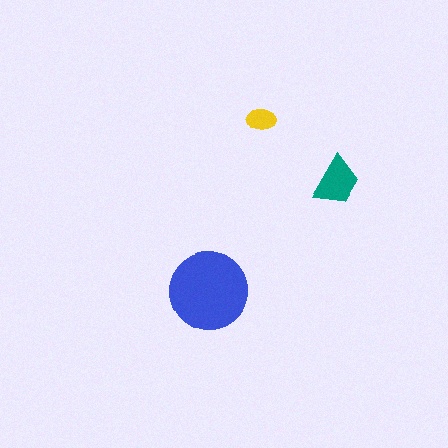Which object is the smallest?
The yellow ellipse.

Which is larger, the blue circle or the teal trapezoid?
The blue circle.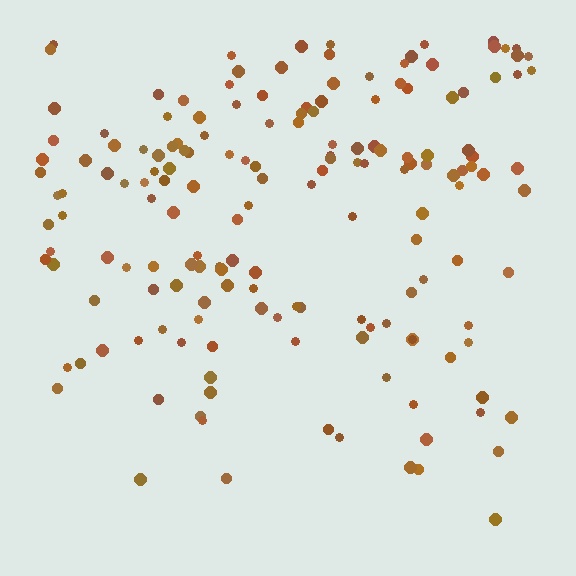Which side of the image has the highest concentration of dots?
The top.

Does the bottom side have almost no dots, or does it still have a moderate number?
Still a moderate number, just noticeably fewer than the top.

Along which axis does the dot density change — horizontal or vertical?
Vertical.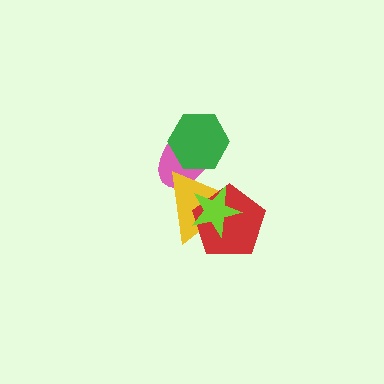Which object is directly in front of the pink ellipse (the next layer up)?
The green hexagon is directly in front of the pink ellipse.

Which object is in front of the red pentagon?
The lime star is in front of the red pentagon.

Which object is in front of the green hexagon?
The yellow triangle is in front of the green hexagon.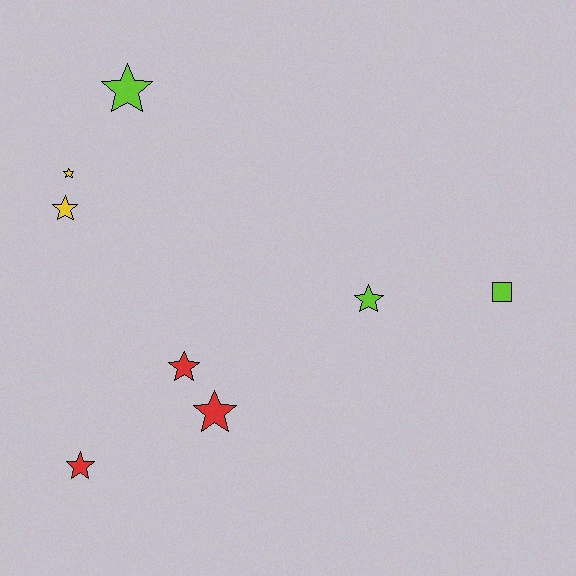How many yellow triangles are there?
There are no yellow triangles.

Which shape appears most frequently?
Star, with 7 objects.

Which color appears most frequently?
Red, with 3 objects.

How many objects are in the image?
There are 8 objects.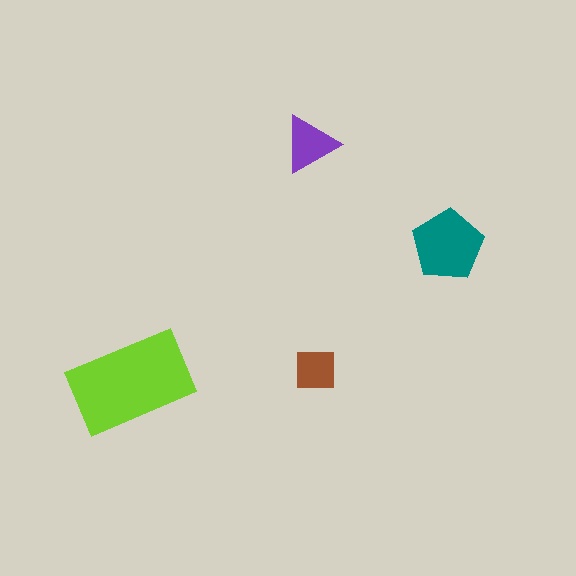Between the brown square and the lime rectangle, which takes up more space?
The lime rectangle.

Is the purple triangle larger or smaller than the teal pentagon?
Smaller.